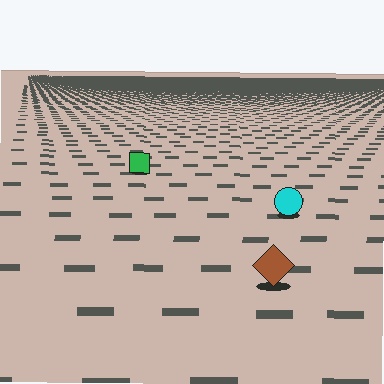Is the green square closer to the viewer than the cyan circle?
No. The cyan circle is closer — you can tell from the texture gradient: the ground texture is coarser near it.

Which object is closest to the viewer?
The brown diamond is closest. The texture marks near it are larger and more spread out.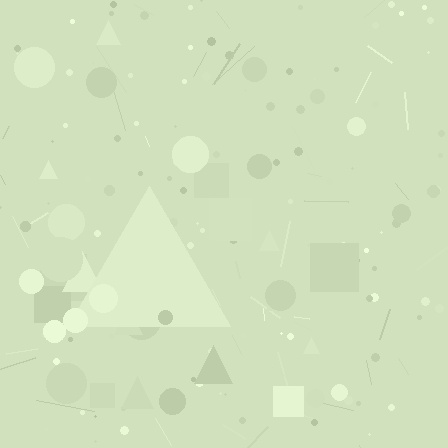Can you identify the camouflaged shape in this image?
The camouflaged shape is a triangle.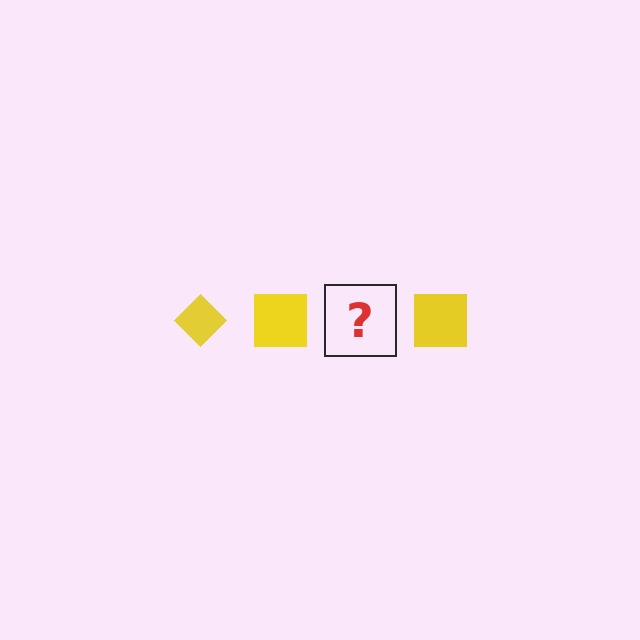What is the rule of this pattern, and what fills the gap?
The rule is that the pattern cycles through diamond, square shapes in yellow. The gap should be filled with a yellow diamond.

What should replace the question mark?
The question mark should be replaced with a yellow diamond.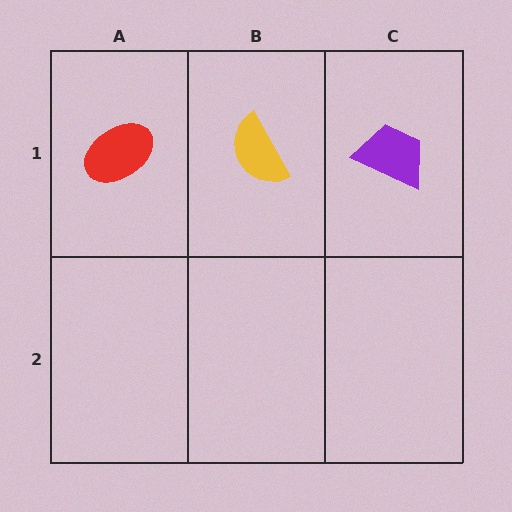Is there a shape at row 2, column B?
No, that cell is empty.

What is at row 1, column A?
A red ellipse.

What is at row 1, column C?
A purple trapezoid.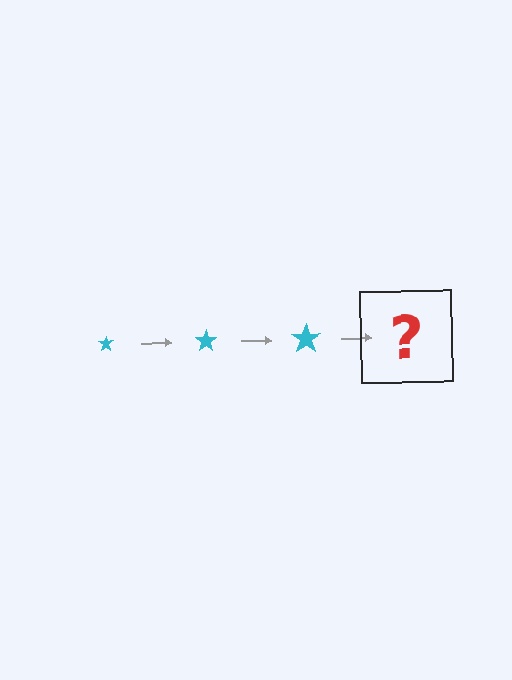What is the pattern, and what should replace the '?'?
The pattern is that the star gets progressively larger each step. The '?' should be a cyan star, larger than the previous one.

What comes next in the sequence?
The next element should be a cyan star, larger than the previous one.